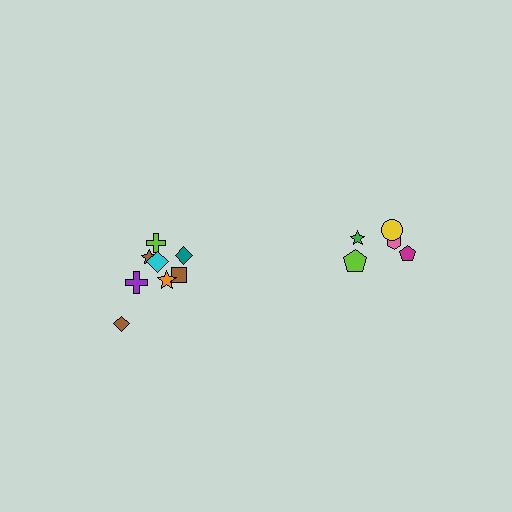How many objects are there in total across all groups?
There are 13 objects.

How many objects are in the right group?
There are 5 objects.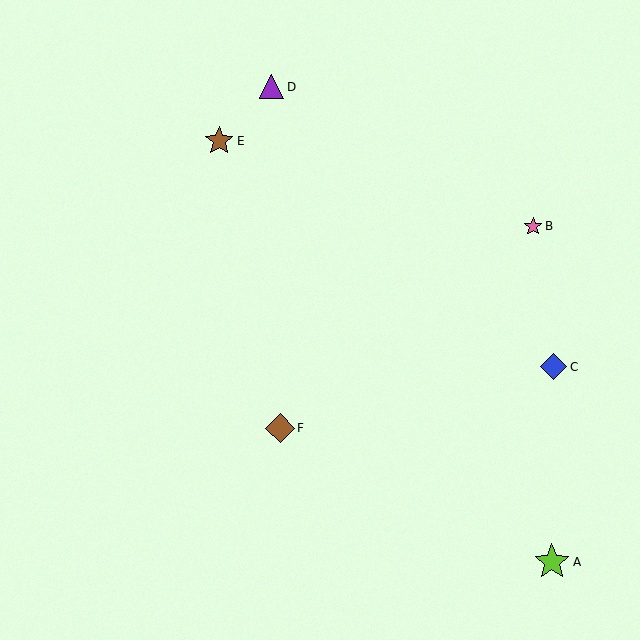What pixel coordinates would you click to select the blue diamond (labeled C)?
Click at (554, 367) to select the blue diamond C.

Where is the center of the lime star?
The center of the lime star is at (552, 562).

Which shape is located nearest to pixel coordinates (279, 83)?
The purple triangle (labeled D) at (272, 87) is nearest to that location.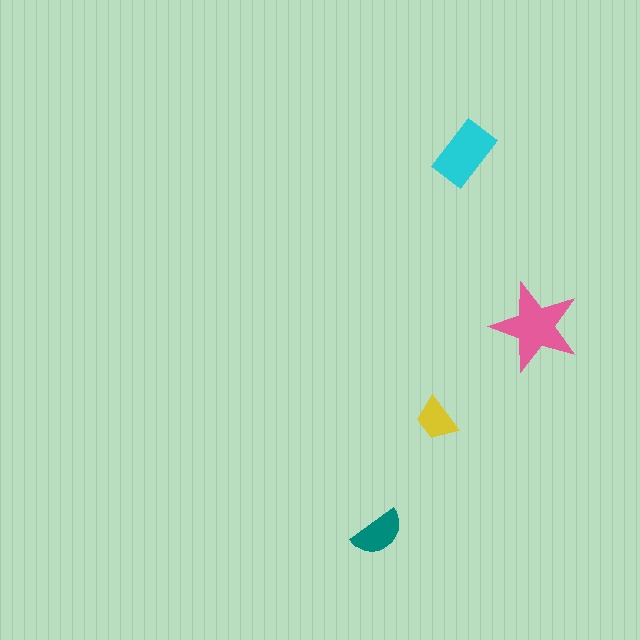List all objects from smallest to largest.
The yellow trapezoid, the teal semicircle, the cyan rectangle, the pink star.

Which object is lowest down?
The teal semicircle is bottommost.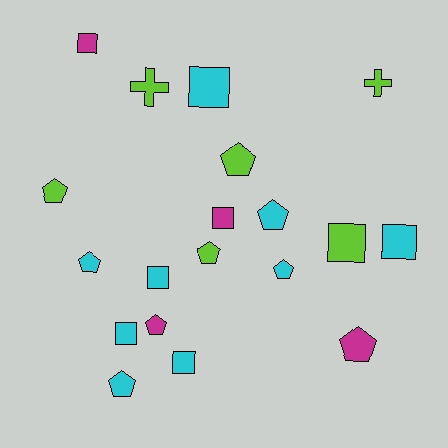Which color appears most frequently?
Cyan, with 9 objects.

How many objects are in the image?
There are 19 objects.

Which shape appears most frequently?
Pentagon, with 9 objects.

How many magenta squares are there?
There are 2 magenta squares.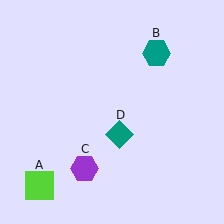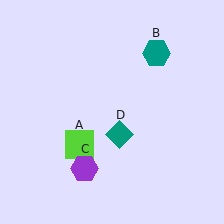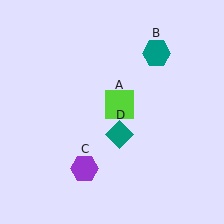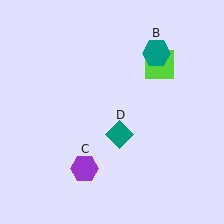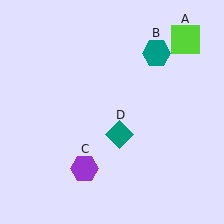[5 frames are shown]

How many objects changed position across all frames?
1 object changed position: lime square (object A).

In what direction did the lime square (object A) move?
The lime square (object A) moved up and to the right.